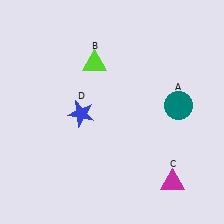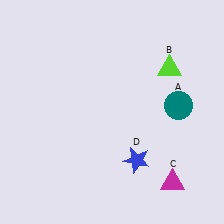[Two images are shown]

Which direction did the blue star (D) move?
The blue star (D) moved right.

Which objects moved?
The objects that moved are: the lime triangle (B), the blue star (D).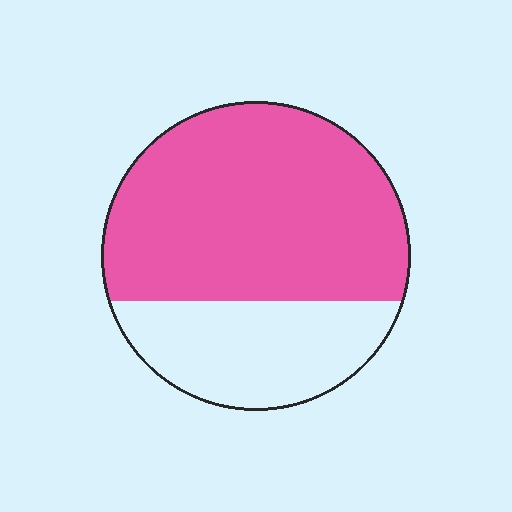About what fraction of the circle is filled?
About two thirds (2/3).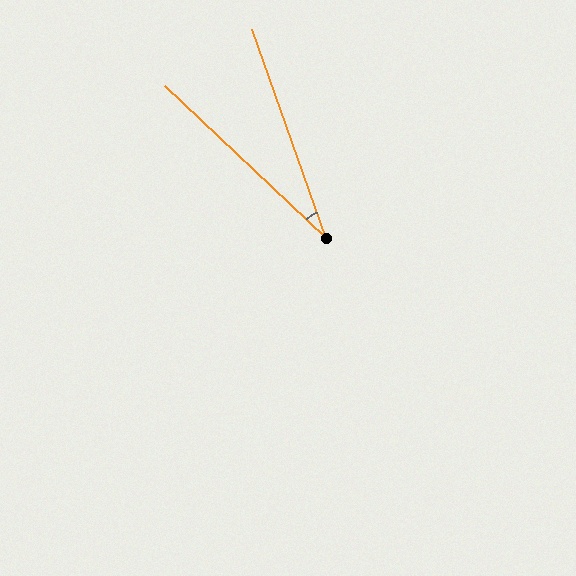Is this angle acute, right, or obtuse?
It is acute.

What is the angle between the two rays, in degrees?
Approximately 27 degrees.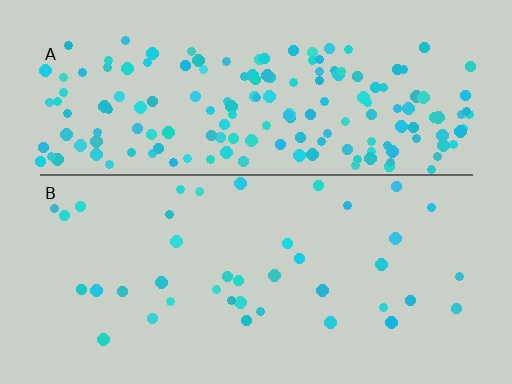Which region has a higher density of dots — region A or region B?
A (the top).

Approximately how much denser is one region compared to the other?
Approximately 4.4× — region A over region B.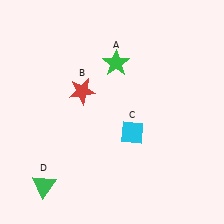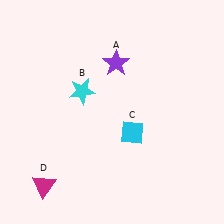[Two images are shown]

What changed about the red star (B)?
In Image 1, B is red. In Image 2, it changed to cyan.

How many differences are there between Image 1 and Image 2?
There are 3 differences between the two images.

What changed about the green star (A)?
In Image 1, A is green. In Image 2, it changed to purple.